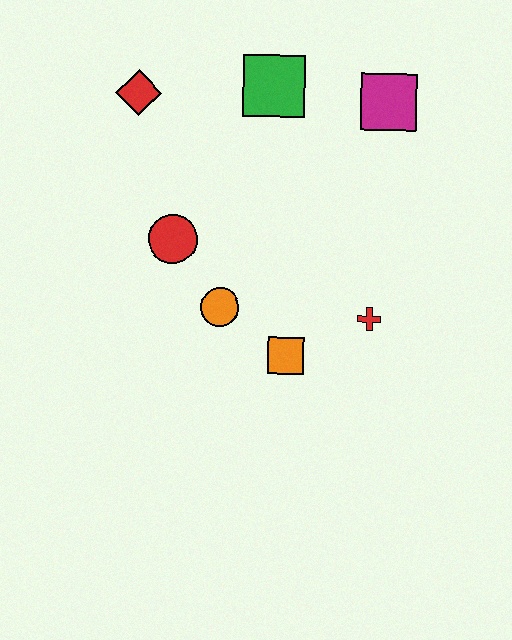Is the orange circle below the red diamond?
Yes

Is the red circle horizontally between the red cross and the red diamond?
Yes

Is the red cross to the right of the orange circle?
Yes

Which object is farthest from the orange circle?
The magenta square is farthest from the orange circle.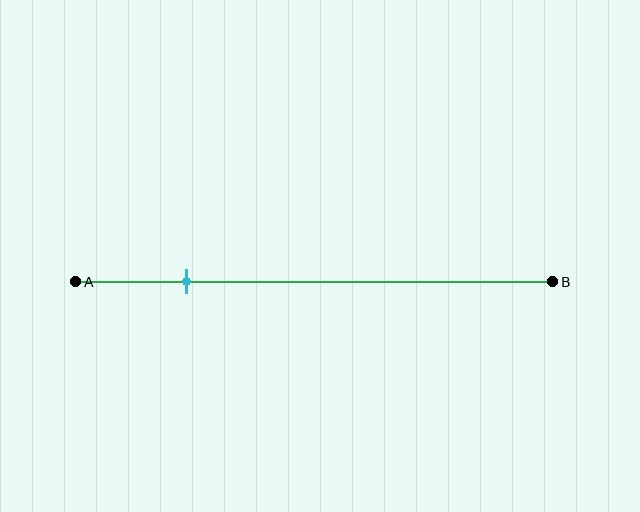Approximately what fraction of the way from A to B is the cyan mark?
The cyan mark is approximately 25% of the way from A to B.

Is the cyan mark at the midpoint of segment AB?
No, the mark is at about 25% from A, not at the 50% midpoint.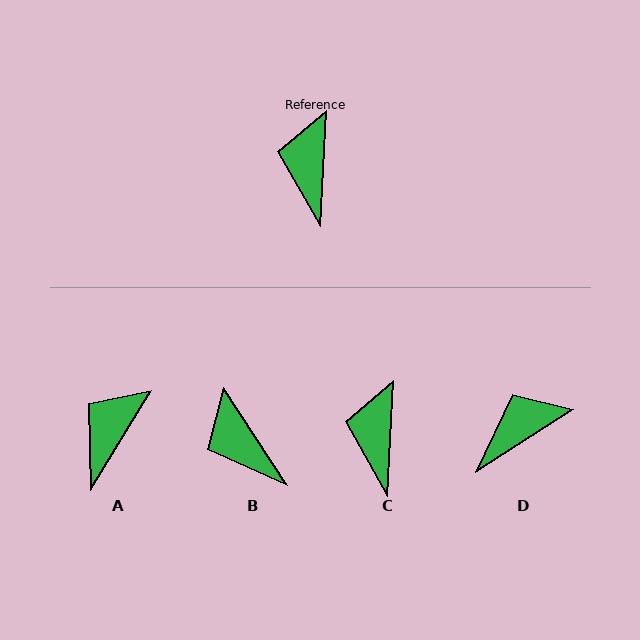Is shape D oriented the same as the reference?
No, it is off by about 54 degrees.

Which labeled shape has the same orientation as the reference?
C.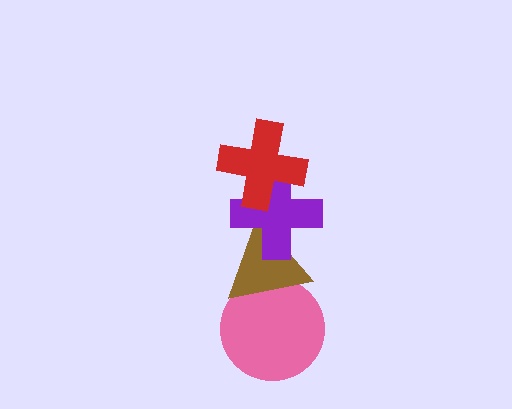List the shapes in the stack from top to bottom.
From top to bottom: the red cross, the purple cross, the brown triangle, the pink circle.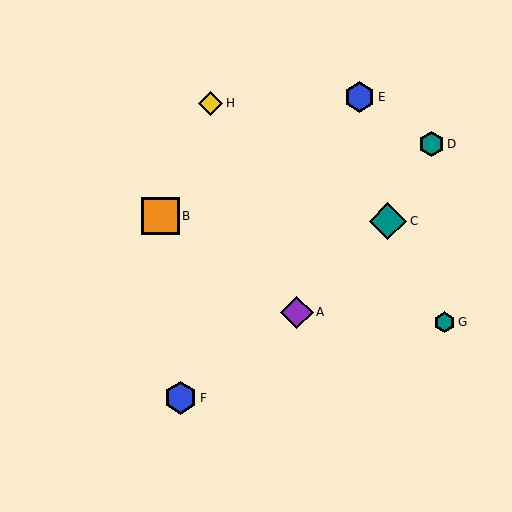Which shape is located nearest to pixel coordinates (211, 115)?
The yellow diamond (labeled H) at (211, 103) is nearest to that location.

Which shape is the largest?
The teal diamond (labeled C) is the largest.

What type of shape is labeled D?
Shape D is a teal hexagon.